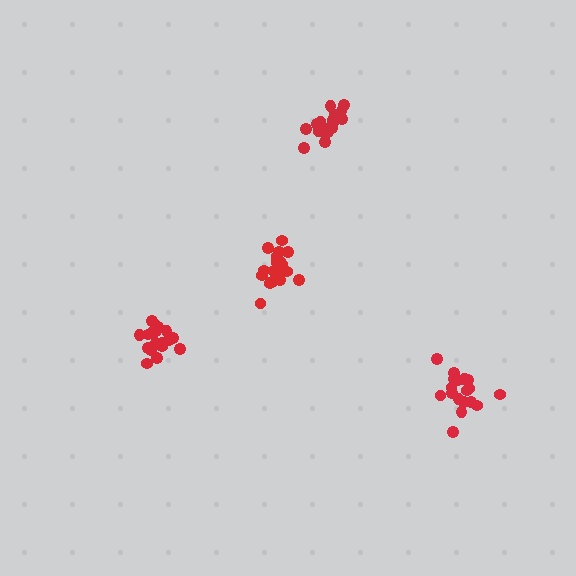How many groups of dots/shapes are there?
There are 4 groups.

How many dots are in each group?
Group 1: 20 dots, Group 2: 20 dots, Group 3: 19 dots, Group 4: 18 dots (77 total).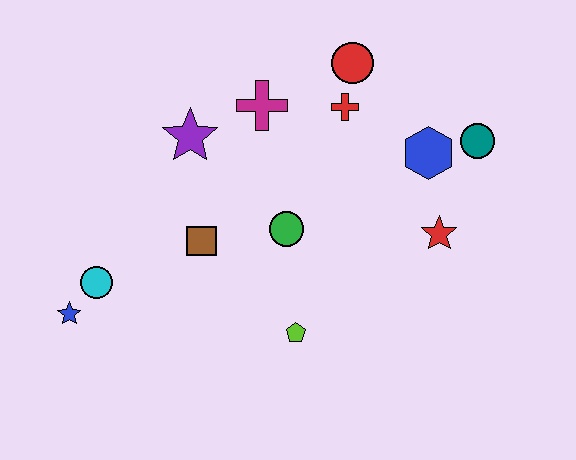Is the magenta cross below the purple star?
No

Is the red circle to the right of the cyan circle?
Yes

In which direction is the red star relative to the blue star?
The red star is to the right of the blue star.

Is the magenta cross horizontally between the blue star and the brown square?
No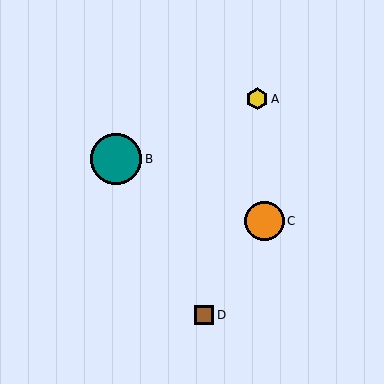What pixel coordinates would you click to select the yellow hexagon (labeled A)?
Click at (257, 99) to select the yellow hexagon A.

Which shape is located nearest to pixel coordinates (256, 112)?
The yellow hexagon (labeled A) at (257, 99) is nearest to that location.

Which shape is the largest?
The teal circle (labeled B) is the largest.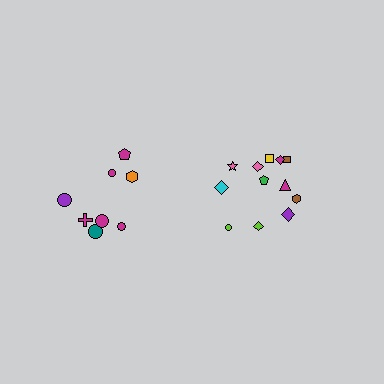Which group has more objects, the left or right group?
The right group.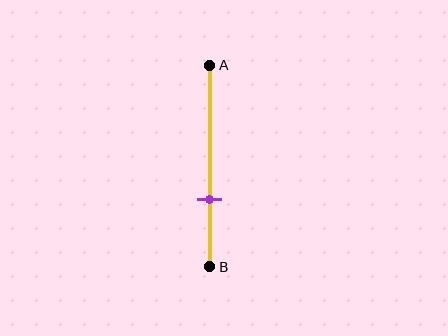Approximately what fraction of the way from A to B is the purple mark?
The purple mark is approximately 65% of the way from A to B.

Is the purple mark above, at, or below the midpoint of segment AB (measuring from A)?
The purple mark is below the midpoint of segment AB.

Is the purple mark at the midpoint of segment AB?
No, the mark is at about 65% from A, not at the 50% midpoint.